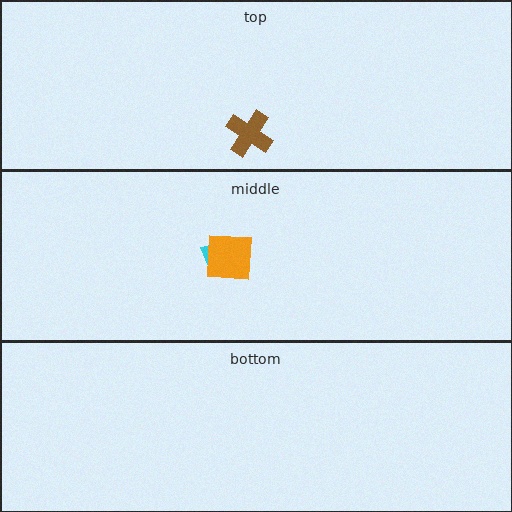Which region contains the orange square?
The middle region.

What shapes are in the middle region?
The cyan arrow, the orange square.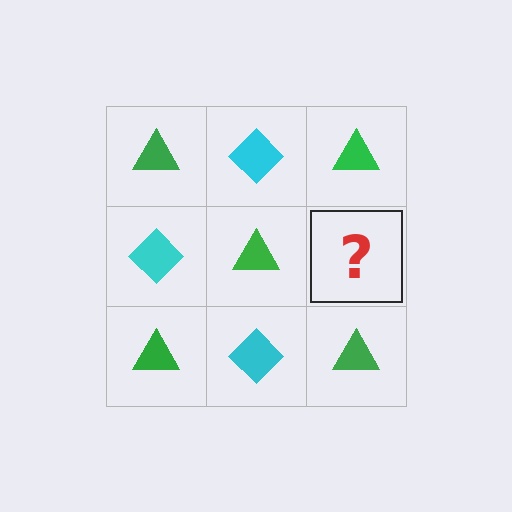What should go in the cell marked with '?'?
The missing cell should contain a cyan diamond.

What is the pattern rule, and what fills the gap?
The rule is that it alternates green triangle and cyan diamond in a checkerboard pattern. The gap should be filled with a cyan diamond.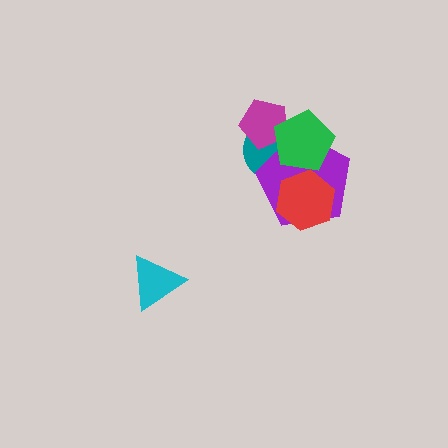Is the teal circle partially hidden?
Yes, it is partially covered by another shape.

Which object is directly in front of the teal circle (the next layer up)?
The purple pentagon is directly in front of the teal circle.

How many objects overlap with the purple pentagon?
3 objects overlap with the purple pentagon.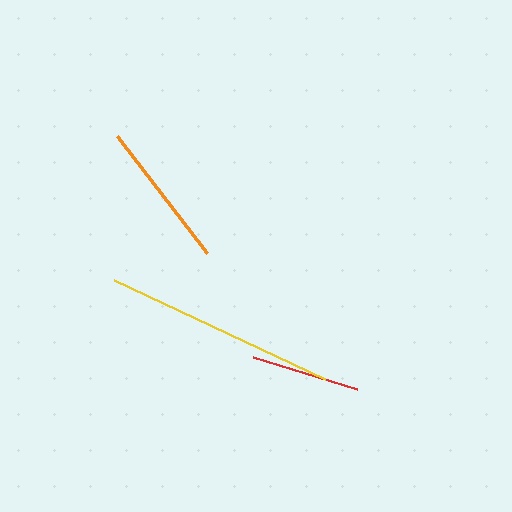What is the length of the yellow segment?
The yellow segment is approximately 233 pixels long.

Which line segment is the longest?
The yellow line is the longest at approximately 233 pixels.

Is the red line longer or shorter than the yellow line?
The yellow line is longer than the red line.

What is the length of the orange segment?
The orange segment is approximately 148 pixels long.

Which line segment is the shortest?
The red line is the shortest at approximately 108 pixels.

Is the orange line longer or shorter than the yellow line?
The yellow line is longer than the orange line.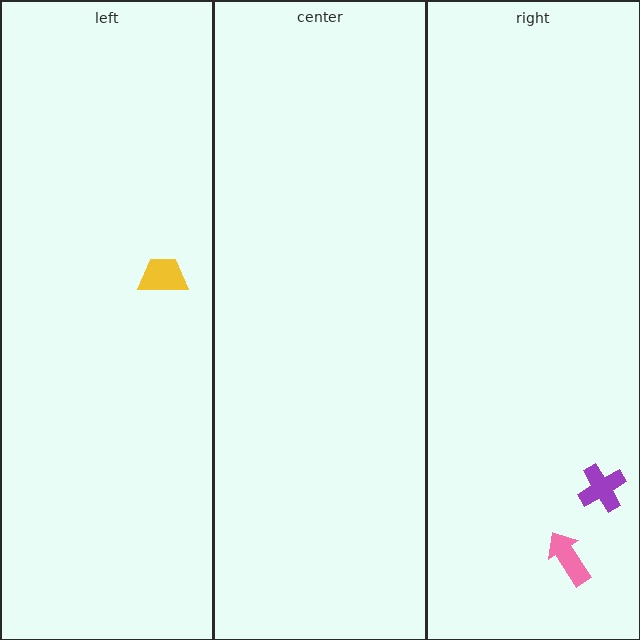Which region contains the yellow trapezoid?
The left region.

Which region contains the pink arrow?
The right region.